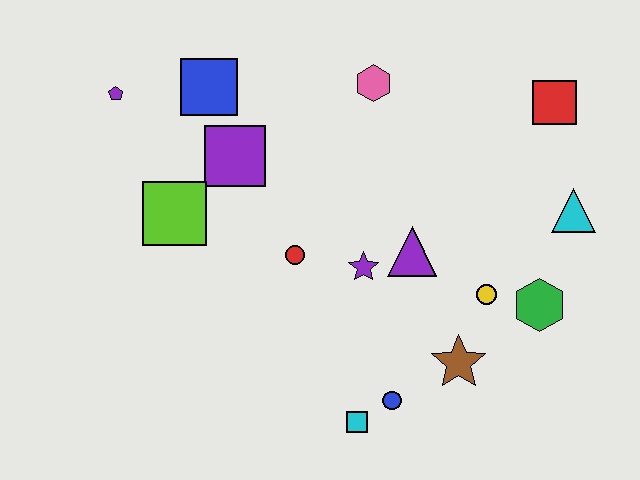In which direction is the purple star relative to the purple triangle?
The purple star is to the left of the purple triangle.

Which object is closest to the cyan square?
The blue circle is closest to the cyan square.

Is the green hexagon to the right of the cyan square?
Yes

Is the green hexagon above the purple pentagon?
No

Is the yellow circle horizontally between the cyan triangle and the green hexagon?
No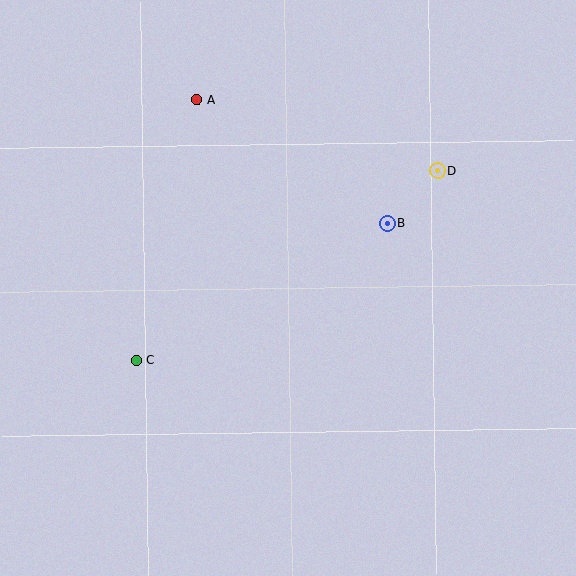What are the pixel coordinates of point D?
Point D is at (438, 171).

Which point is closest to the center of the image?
Point B at (388, 223) is closest to the center.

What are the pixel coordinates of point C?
Point C is at (136, 360).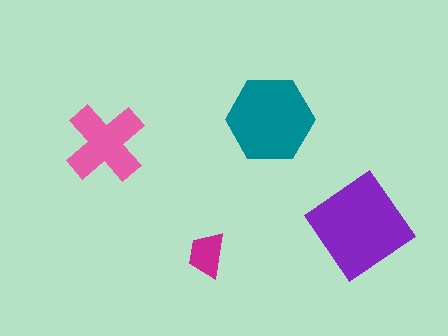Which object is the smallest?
The magenta trapezoid.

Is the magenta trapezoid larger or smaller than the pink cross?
Smaller.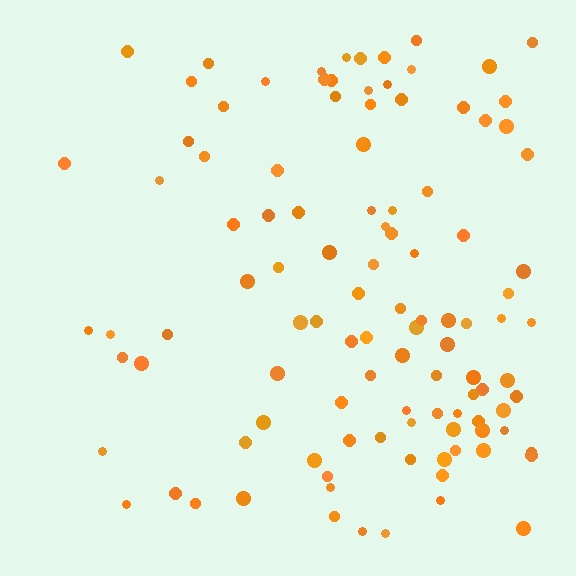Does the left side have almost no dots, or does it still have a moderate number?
Still a moderate number, just noticeably fewer than the right.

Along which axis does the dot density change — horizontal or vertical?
Horizontal.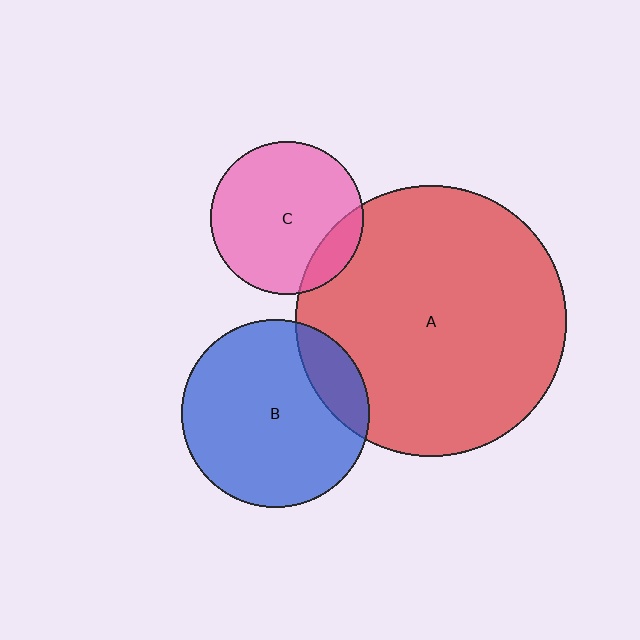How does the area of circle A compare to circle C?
Approximately 3.1 times.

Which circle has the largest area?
Circle A (red).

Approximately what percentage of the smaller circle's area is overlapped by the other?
Approximately 15%.